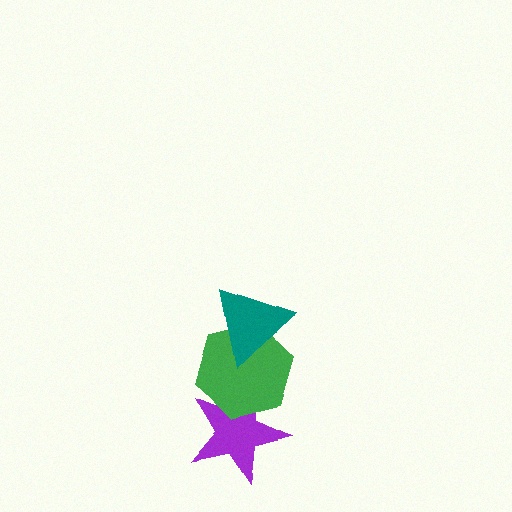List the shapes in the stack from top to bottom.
From top to bottom: the teal triangle, the green hexagon, the purple star.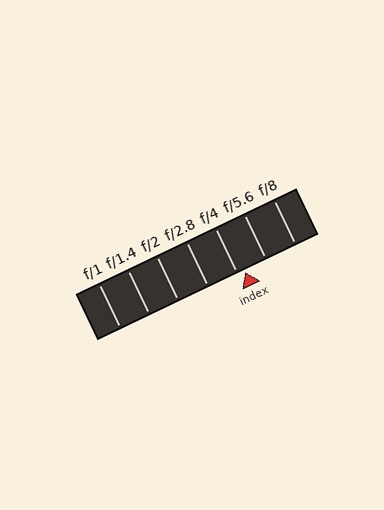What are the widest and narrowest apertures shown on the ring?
The widest aperture shown is f/1 and the narrowest is f/8.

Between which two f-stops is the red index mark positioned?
The index mark is between f/4 and f/5.6.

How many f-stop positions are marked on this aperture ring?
There are 7 f-stop positions marked.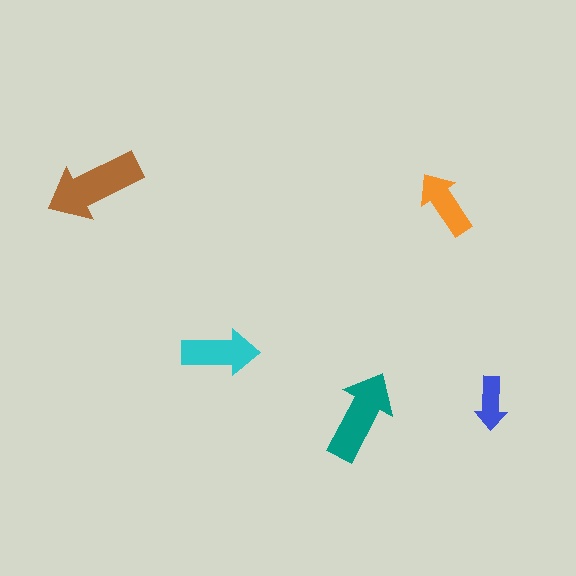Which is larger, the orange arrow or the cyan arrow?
The cyan one.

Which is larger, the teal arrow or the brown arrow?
The brown one.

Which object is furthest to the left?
The brown arrow is leftmost.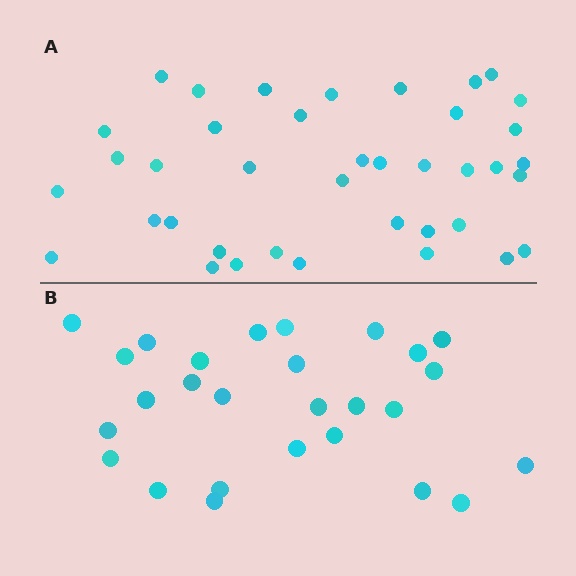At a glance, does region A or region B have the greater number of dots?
Region A (the top region) has more dots.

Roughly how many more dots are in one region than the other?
Region A has roughly 12 or so more dots than region B.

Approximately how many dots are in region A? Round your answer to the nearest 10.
About 40 dots. (The exact count is 39, which rounds to 40.)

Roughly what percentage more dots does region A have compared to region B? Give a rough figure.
About 45% more.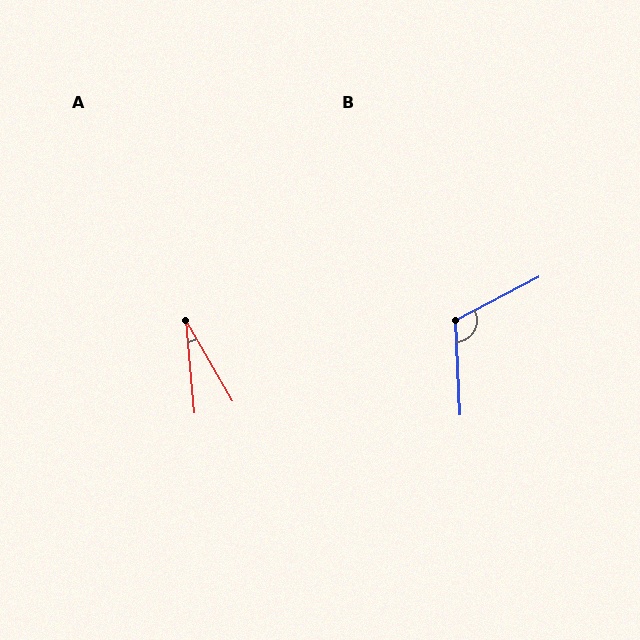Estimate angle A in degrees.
Approximately 25 degrees.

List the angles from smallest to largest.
A (25°), B (115°).